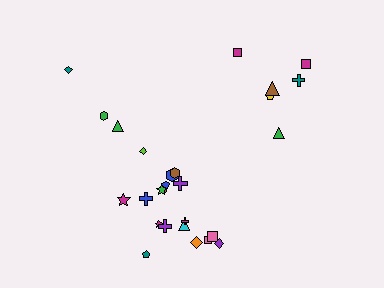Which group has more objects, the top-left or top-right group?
The top-right group.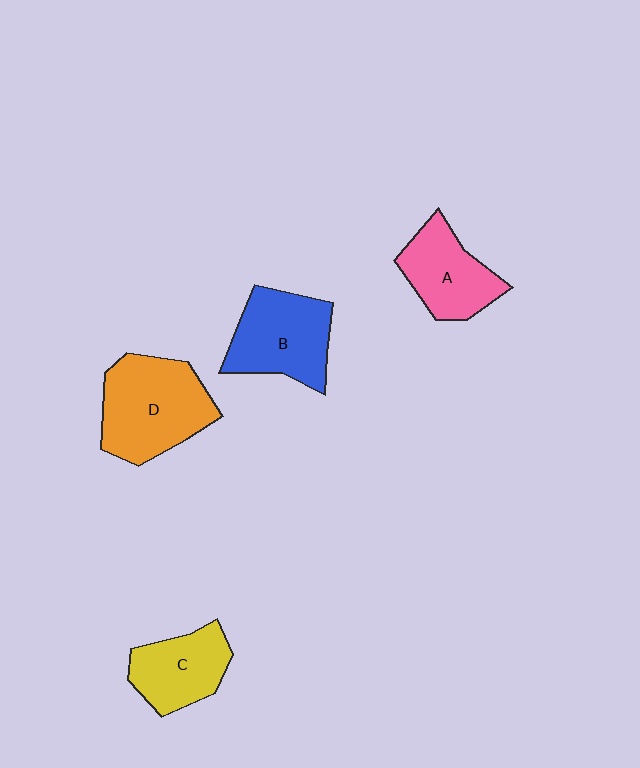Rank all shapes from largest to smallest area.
From largest to smallest: D (orange), B (blue), A (pink), C (yellow).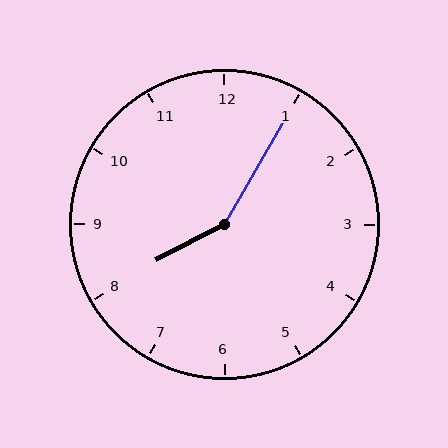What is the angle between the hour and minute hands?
Approximately 148 degrees.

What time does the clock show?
8:05.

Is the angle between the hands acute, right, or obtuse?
It is obtuse.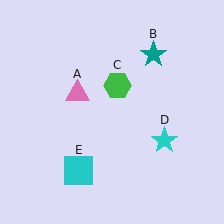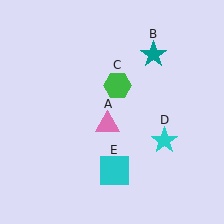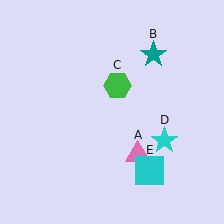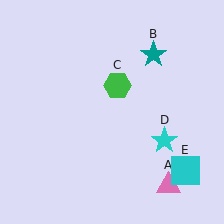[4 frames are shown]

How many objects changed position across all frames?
2 objects changed position: pink triangle (object A), cyan square (object E).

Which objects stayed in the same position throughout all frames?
Teal star (object B) and green hexagon (object C) and cyan star (object D) remained stationary.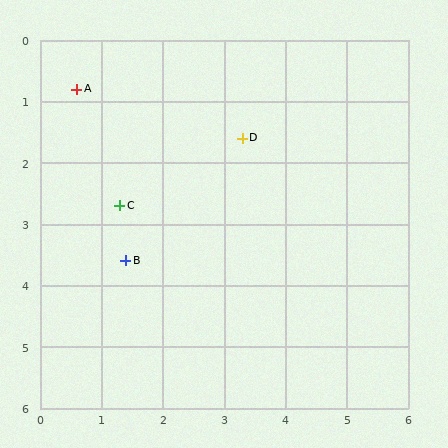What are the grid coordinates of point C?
Point C is at approximately (1.3, 2.7).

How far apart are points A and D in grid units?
Points A and D are about 2.8 grid units apart.